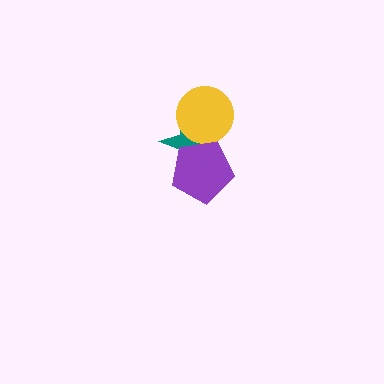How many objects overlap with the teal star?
2 objects overlap with the teal star.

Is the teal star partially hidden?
Yes, it is partially covered by another shape.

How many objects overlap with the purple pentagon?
1 object overlaps with the purple pentagon.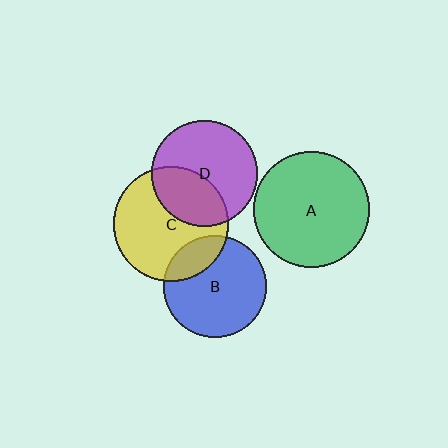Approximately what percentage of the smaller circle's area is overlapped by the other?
Approximately 35%.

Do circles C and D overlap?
Yes.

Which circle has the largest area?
Circle A (green).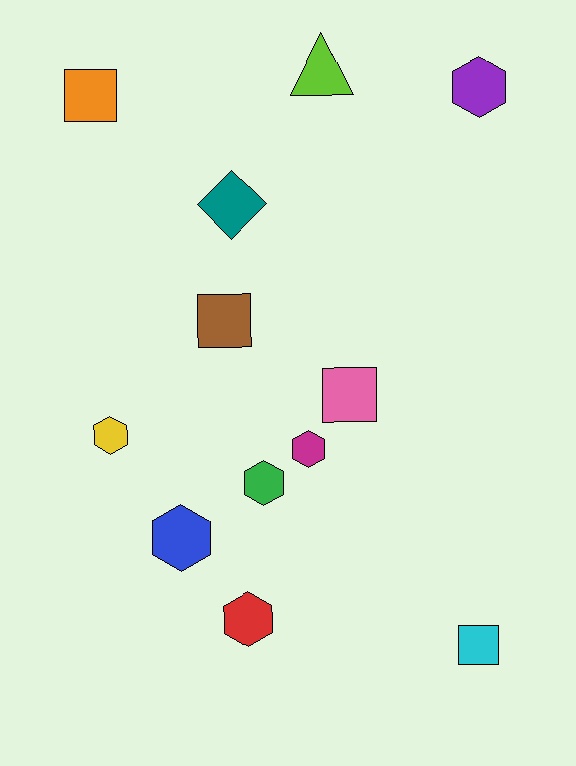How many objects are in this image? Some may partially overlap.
There are 12 objects.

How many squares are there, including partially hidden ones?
There are 4 squares.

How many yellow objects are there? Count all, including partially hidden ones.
There is 1 yellow object.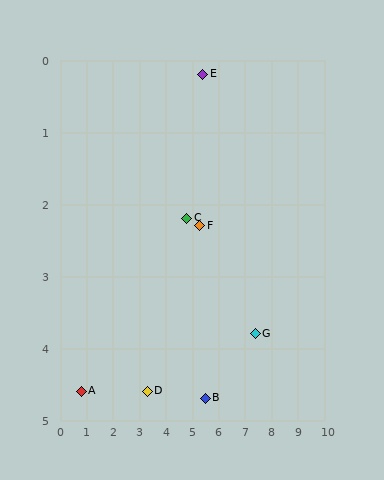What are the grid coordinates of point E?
Point E is at approximately (5.4, 0.2).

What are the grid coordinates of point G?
Point G is at approximately (7.4, 3.8).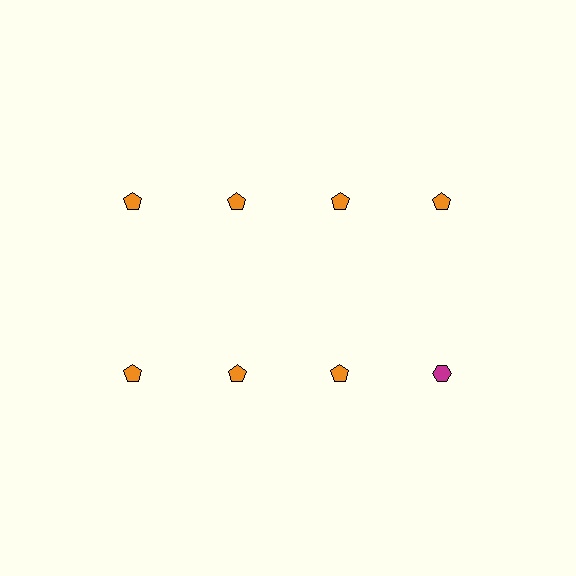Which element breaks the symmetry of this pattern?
The magenta hexagon in the second row, second from right column breaks the symmetry. All other shapes are orange pentagons.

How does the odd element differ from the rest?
It differs in both color (magenta instead of orange) and shape (hexagon instead of pentagon).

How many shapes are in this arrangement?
There are 8 shapes arranged in a grid pattern.